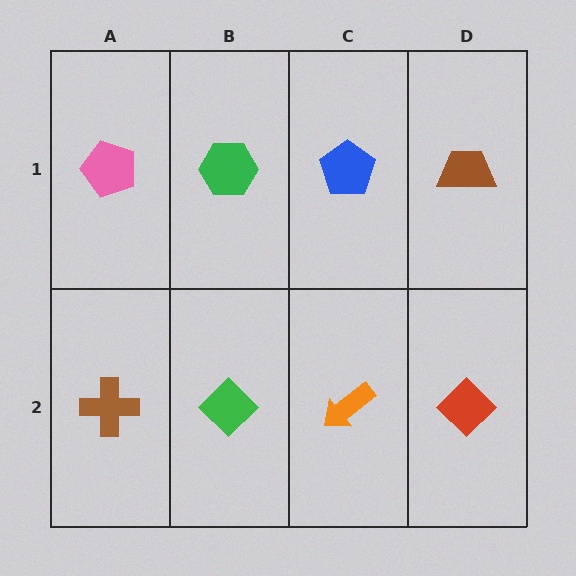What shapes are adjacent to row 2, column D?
A brown trapezoid (row 1, column D), an orange arrow (row 2, column C).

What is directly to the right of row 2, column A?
A green diamond.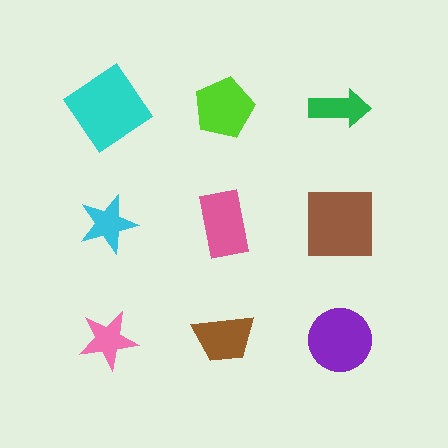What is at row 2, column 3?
A brown square.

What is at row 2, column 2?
A pink rectangle.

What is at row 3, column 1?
A pink star.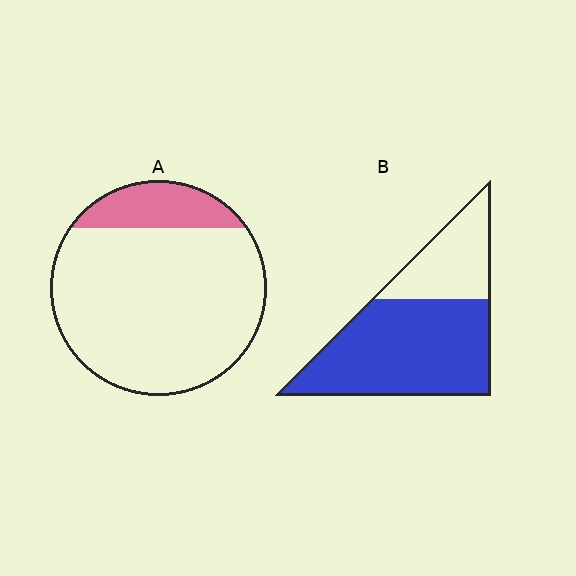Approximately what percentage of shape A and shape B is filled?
A is approximately 15% and B is approximately 70%.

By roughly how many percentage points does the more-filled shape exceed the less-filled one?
By roughly 55 percentage points (B over A).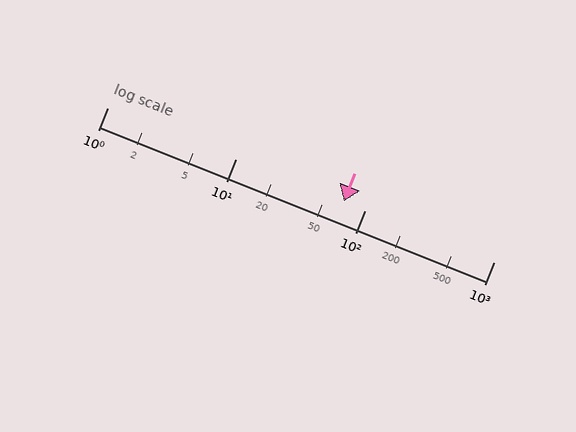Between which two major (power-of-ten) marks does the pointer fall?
The pointer is between 10 and 100.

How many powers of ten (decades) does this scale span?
The scale spans 3 decades, from 1 to 1000.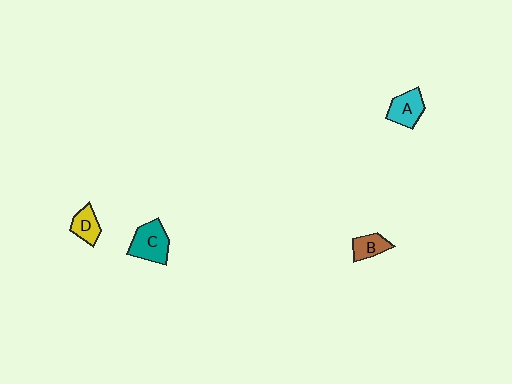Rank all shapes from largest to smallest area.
From largest to smallest: C (teal), A (cyan), D (yellow), B (brown).